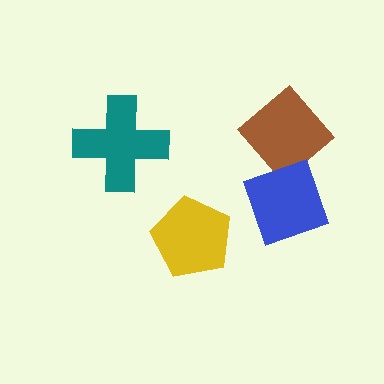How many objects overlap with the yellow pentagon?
0 objects overlap with the yellow pentagon.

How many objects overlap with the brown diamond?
1 object overlaps with the brown diamond.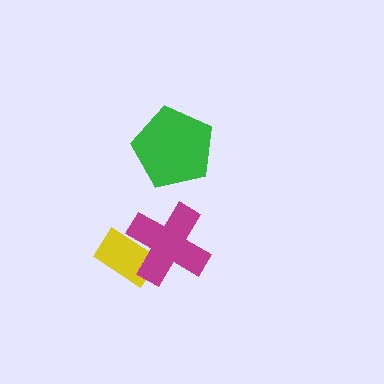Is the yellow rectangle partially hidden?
Yes, it is partially covered by another shape.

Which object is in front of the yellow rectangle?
The magenta cross is in front of the yellow rectangle.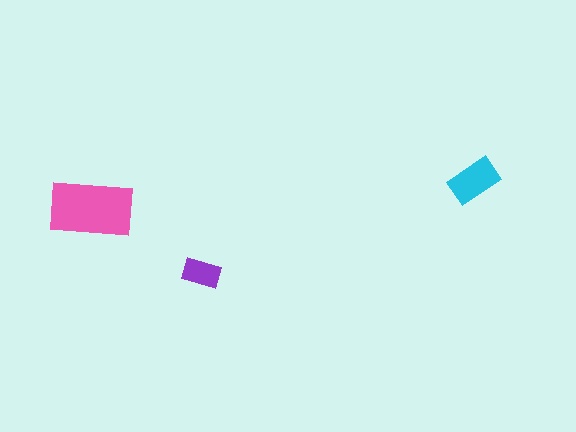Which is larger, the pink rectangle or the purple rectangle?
The pink one.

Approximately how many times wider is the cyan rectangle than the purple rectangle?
About 1.5 times wider.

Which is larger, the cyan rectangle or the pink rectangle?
The pink one.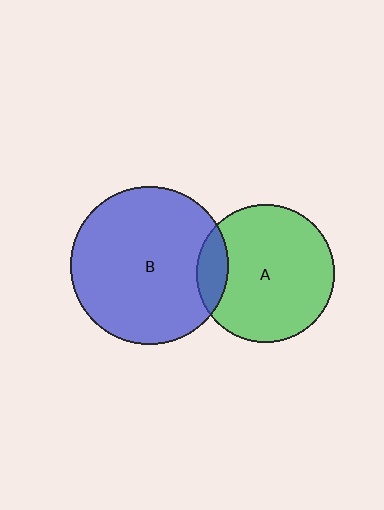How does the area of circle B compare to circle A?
Approximately 1.3 times.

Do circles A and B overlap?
Yes.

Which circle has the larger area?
Circle B (blue).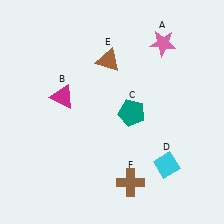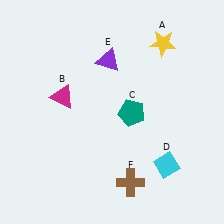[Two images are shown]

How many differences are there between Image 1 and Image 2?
There are 2 differences between the two images.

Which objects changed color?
A changed from pink to yellow. E changed from brown to purple.